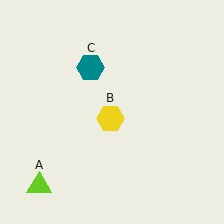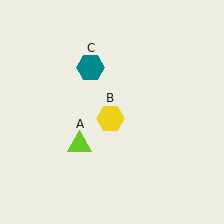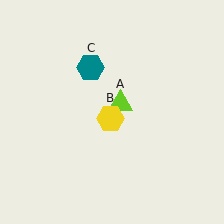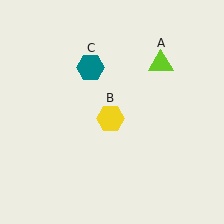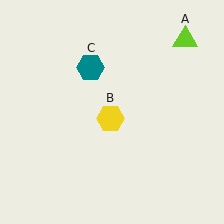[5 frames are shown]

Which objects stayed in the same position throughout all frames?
Yellow hexagon (object B) and teal hexagon (object C) remained stationary.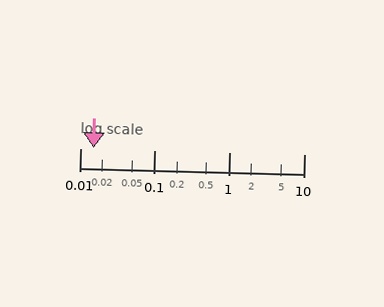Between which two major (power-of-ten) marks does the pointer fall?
The pointer is between 0.01 and 0.1.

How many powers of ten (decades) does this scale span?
The scale spans 3 decades, from 0.01 to 10.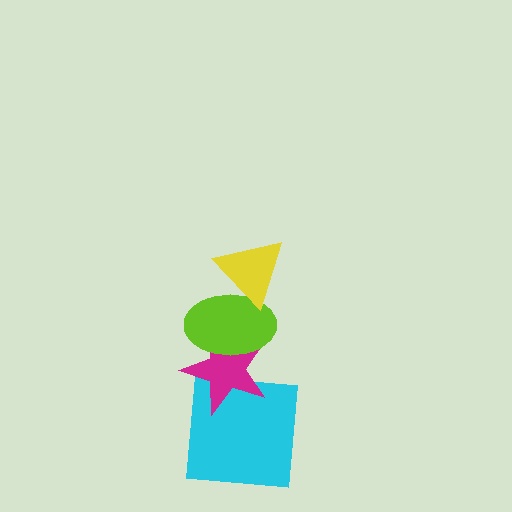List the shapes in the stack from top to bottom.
From top to bottom: the yellow triangle, the lime ellipse, the magenta star, the cyan square.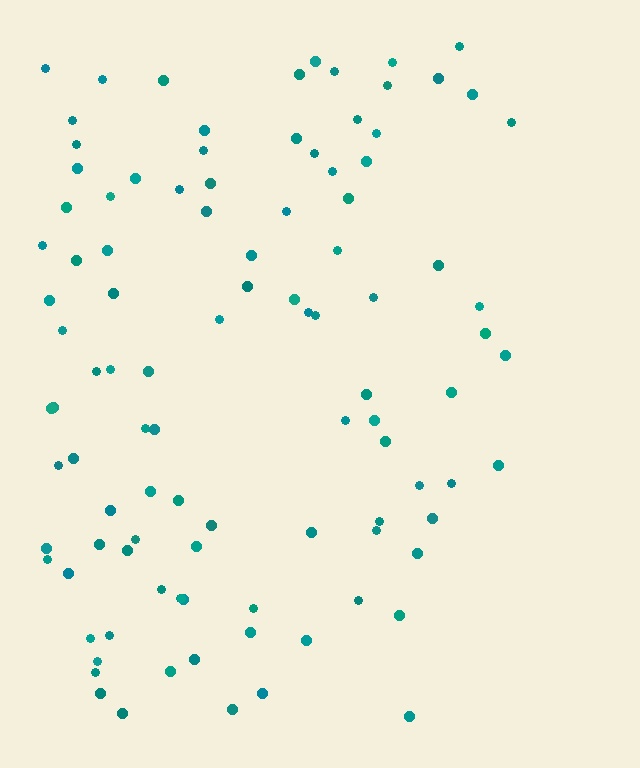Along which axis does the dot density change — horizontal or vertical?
Horizontal.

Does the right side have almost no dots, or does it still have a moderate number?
Still a moderate number, just noticeably fewer than the left.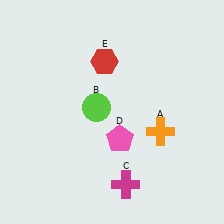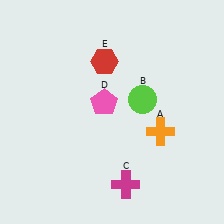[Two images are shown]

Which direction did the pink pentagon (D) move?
The pink pentagon (D) moved up.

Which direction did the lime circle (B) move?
The lime circle (B) moved right.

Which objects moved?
The objects that moved are: the lime circle (B), the pink pentagon (D).